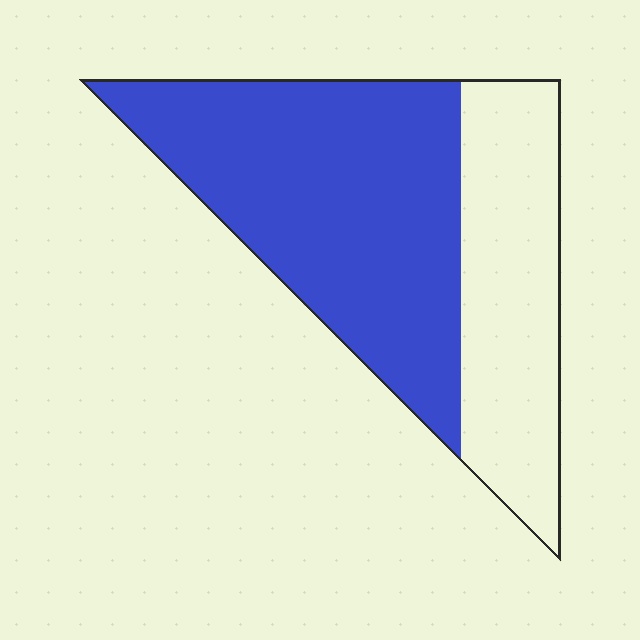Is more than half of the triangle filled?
Yes.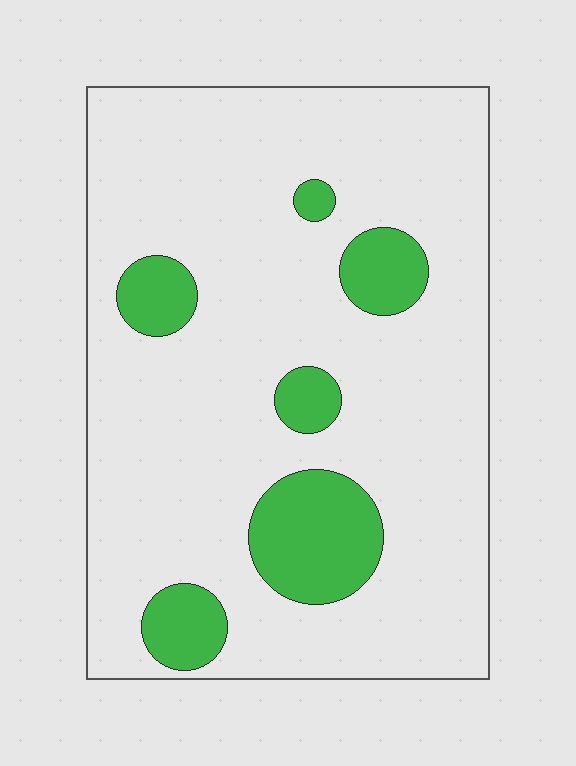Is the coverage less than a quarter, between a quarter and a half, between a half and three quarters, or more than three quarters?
Less than a quarter.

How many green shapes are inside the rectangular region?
6.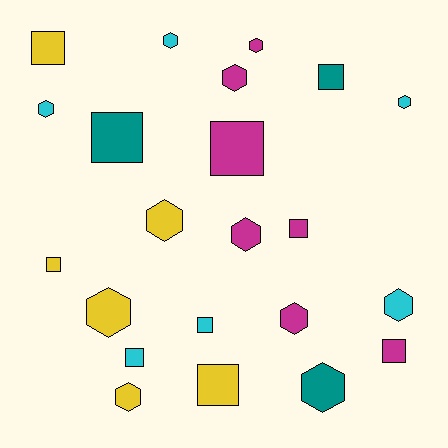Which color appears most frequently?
Magenta, with 7 objects.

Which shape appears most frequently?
Hexagon, with 12 objects.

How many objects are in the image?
There are 22 objects.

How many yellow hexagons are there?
There are 3 yellow hexagons.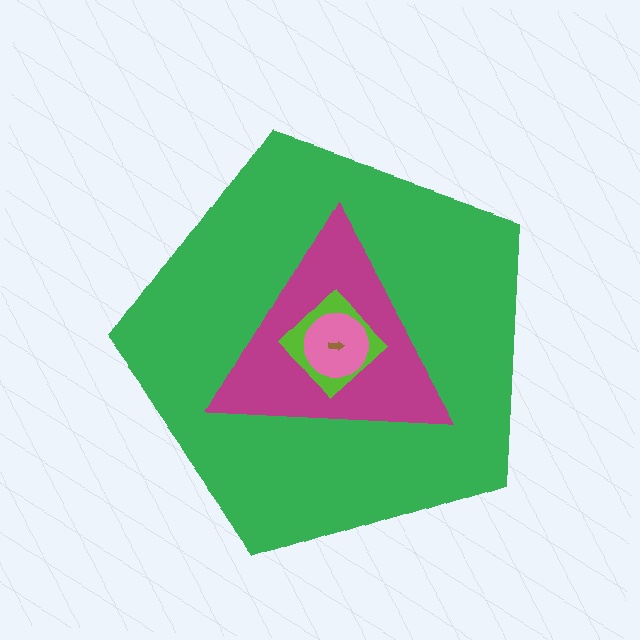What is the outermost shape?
The green pentagon.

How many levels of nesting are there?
5.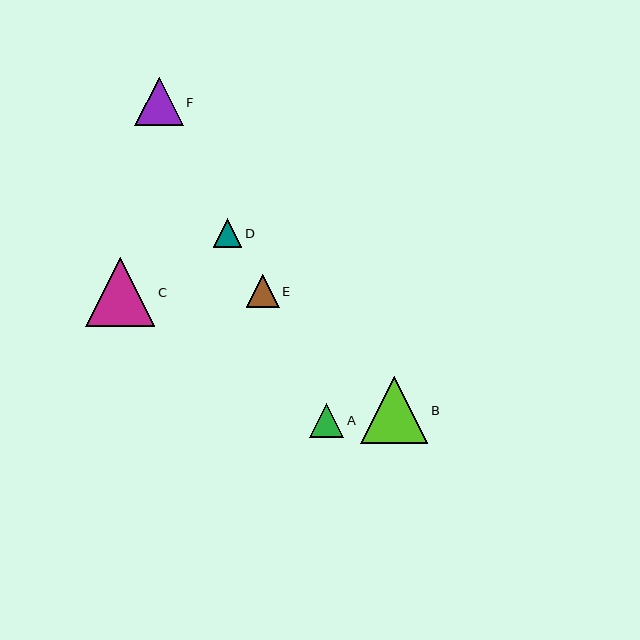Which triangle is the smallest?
Triangle D is the smallest with a size of approximately 28 pixels.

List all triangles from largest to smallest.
From largest to smallest: C, B, F, A, E, D.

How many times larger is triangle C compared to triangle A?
Triangle C is approximately 2.0 times the size of triangle A.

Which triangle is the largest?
Triangle C is the largest with a size of approximately 69 pixels.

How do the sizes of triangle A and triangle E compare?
Triangle A and triangle E are approximately the same size.